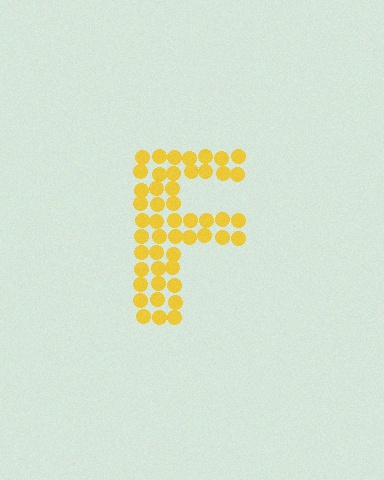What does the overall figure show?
The overall figure shows the letter F.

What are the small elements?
The small elements are circles.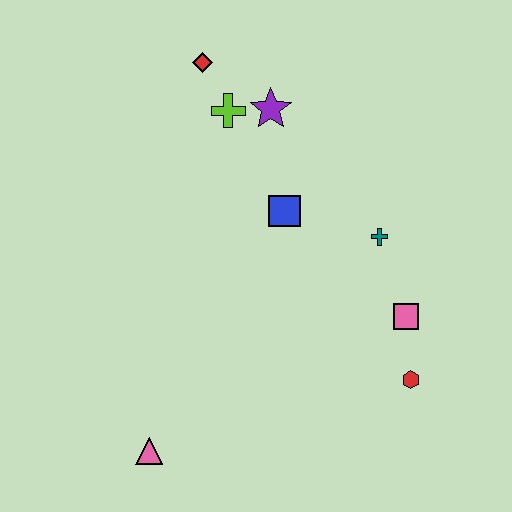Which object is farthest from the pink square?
The red diamond is farthest from the pink square.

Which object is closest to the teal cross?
The pink square is closest to the teal cross.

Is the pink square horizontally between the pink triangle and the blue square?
No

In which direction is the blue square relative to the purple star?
The blue square is below the purple star.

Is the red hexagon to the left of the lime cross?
No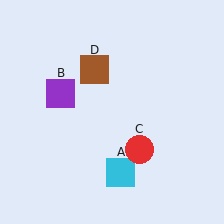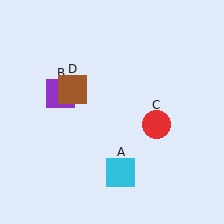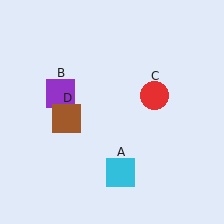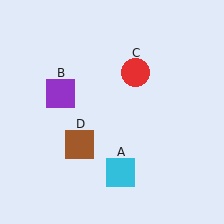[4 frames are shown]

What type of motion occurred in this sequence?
The red circle (object C), brown square (object D) rotated counterclockwise around the center of the scene.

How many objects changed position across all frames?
2 objects changed position: red circle (object C), brown square (object D).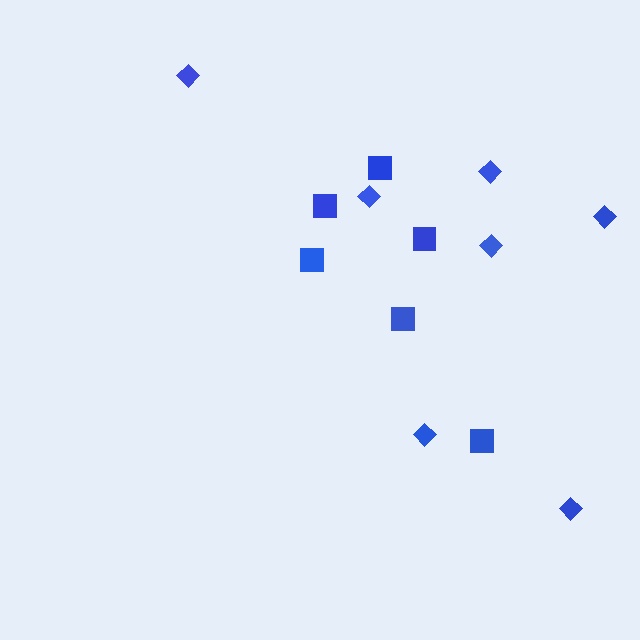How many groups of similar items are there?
There are 2 groups: one group of squares (6) and one group of diamonds (7).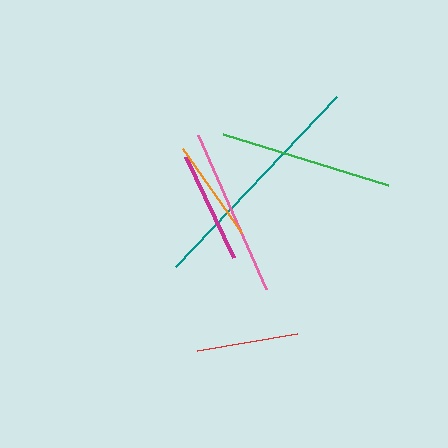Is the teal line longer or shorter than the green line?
The teal line is longer than the green line.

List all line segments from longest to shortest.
From longest to shortest: teal, green, pink, magenta, orange, red.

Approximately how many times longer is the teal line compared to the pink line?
The teal line is approximately 1.4 times the length of the pink line.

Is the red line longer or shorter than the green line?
The green line is longer than the red line.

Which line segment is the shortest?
The red line is the shortest at approximately 101 pixels.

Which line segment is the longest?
The teal line is the longest at approximately 234 pixels.